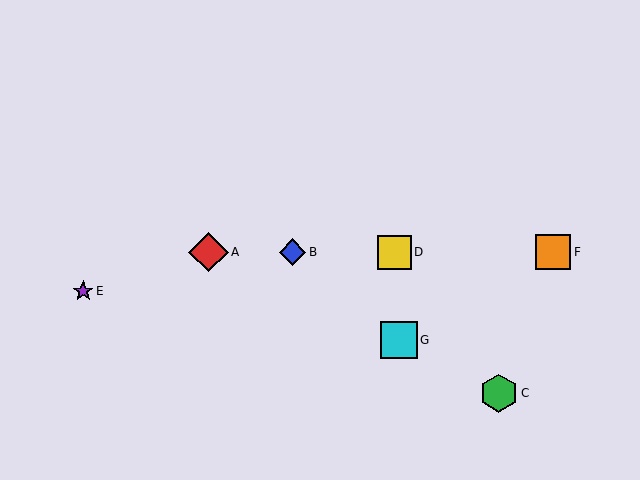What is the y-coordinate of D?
Object D is at y≈252.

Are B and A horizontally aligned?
Yes, both are at y≈252.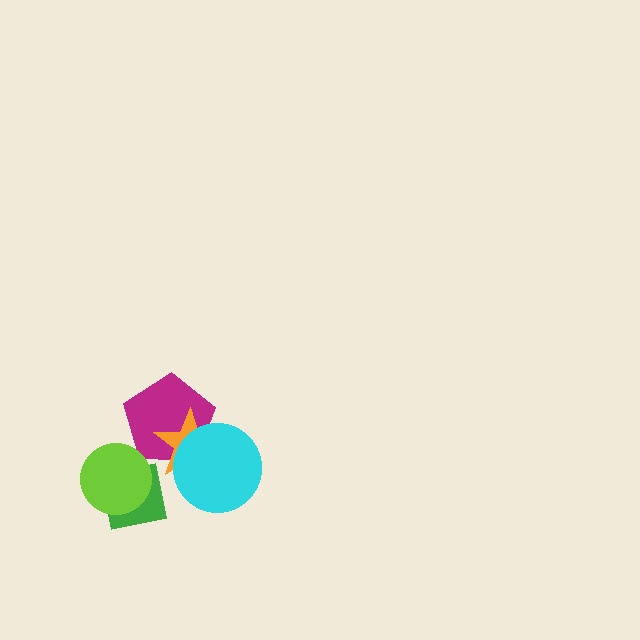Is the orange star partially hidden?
Yes, it is partially covered by another shape.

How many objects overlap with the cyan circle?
2 objects overlap with the cyan circle.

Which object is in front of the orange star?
The cyan circle is in front of the orange star.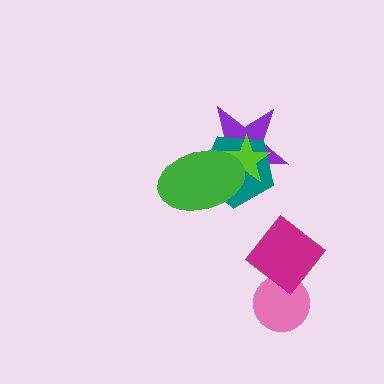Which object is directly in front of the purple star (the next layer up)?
The teal pentagon is directly in front of the purple star.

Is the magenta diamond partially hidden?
No, no other shape covers it.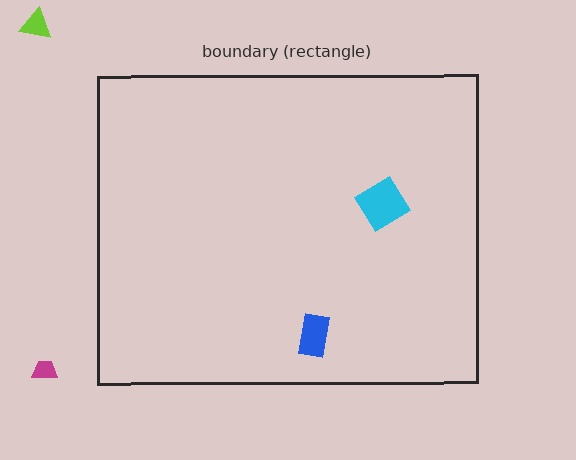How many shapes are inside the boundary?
2 inside, 2 outside.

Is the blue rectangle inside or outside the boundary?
Inside.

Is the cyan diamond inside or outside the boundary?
Inside.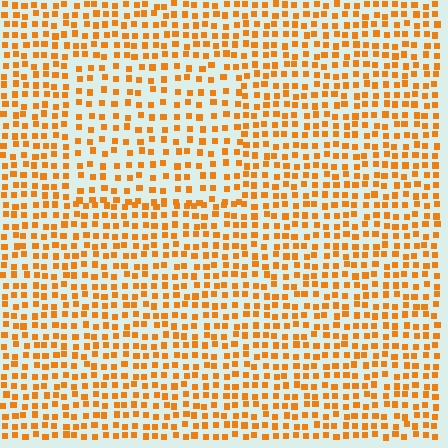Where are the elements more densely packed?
The elements are more densely packed outside the rectangle boundary.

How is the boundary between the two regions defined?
The boundary is defined by a change in element density (approximately 1.5x ratio). All elements are the same color, size, and shape.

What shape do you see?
I see a rectangle.